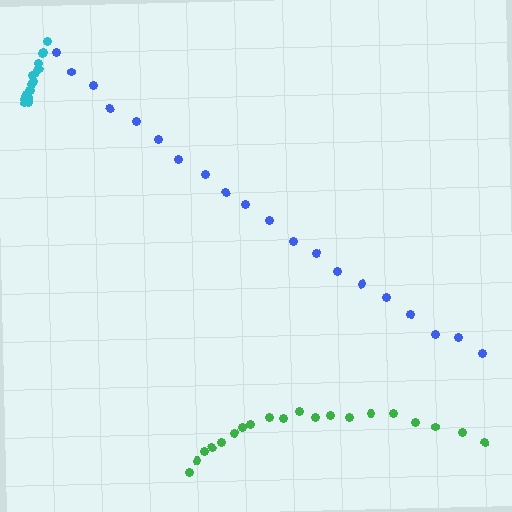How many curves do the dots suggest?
There are 3 distinct paths.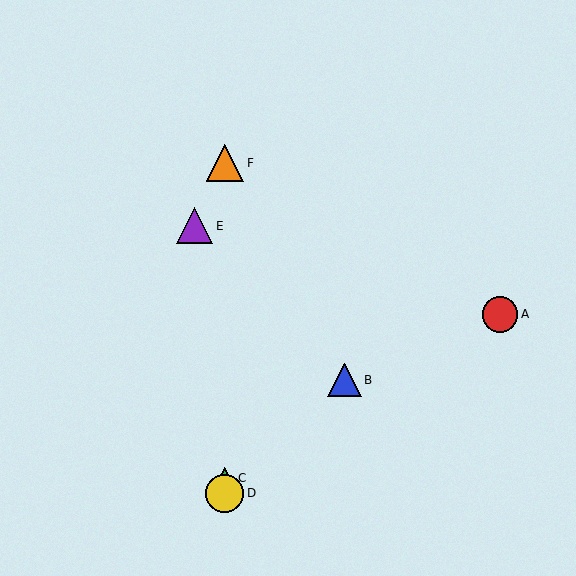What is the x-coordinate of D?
Object D is at x≈225.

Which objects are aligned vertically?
Objects C, D, F are aligned vertically.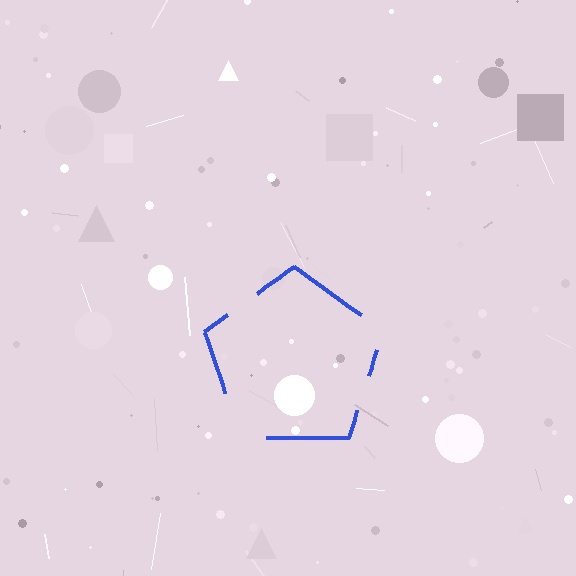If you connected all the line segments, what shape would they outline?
They would outline a pentagon.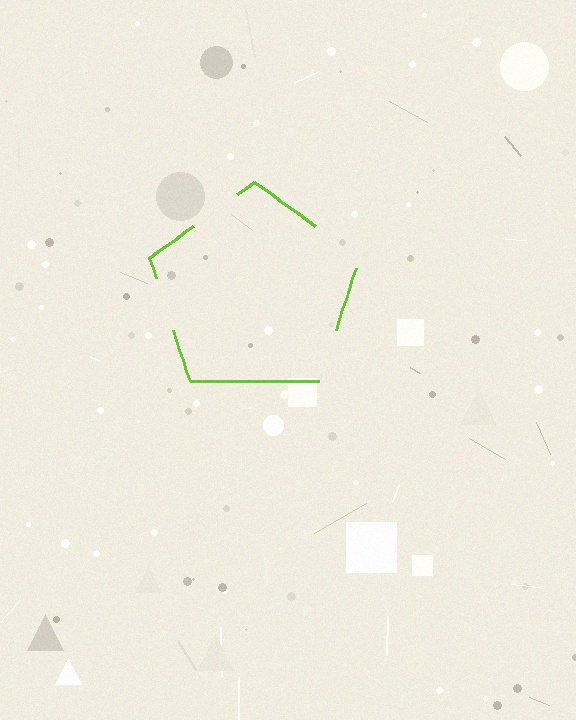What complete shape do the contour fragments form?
The contour fragments form a pentagon.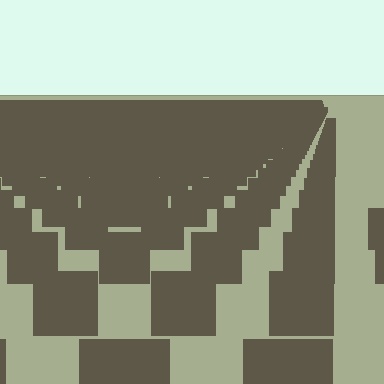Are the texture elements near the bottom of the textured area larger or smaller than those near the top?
Larger. Near the bottom, elements are closer to the viewer and appear at a bigger on-screen size.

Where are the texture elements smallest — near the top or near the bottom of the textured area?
Near the top.